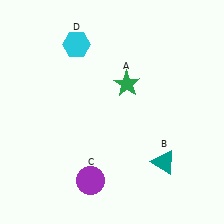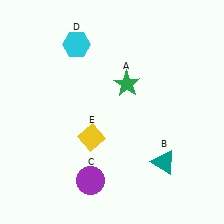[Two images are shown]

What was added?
A yellow diamond (E) was added in Image 2.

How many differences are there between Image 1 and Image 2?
There is 1 difference between the two images.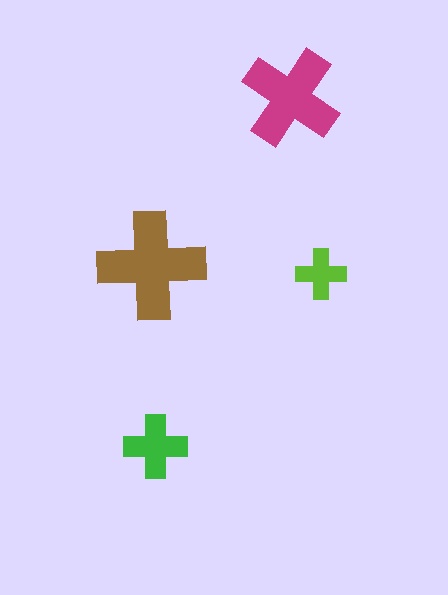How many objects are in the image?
There are 4 objects in the image.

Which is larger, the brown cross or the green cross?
The brown one.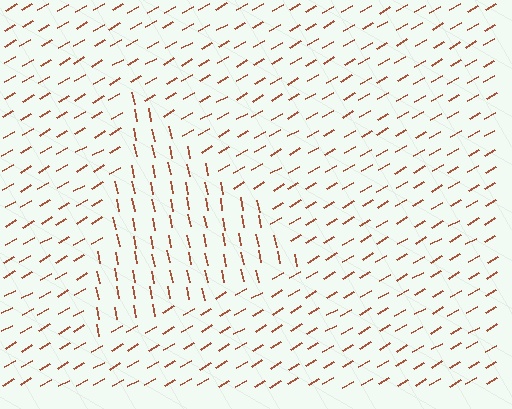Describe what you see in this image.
The image is filled with small brown line segments. A triangle region in the image has lines oriented differently from the surrounding lines, creating a visible texture boundary.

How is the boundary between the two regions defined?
The boundary is defined purely by a change in line orientation (approximately 71 degrees difference). All lines are the same color and thickness.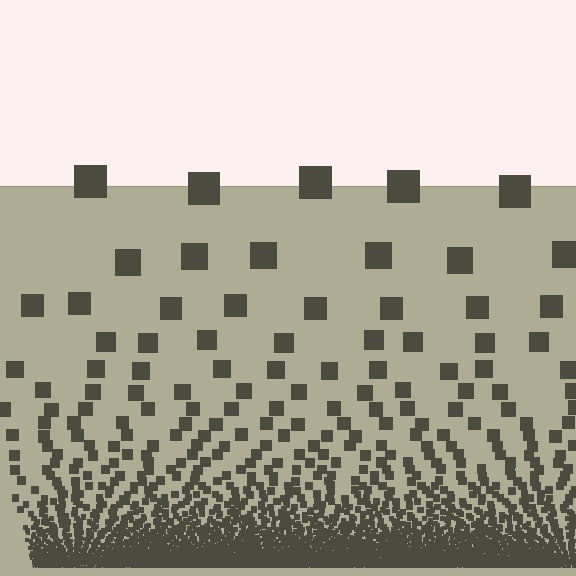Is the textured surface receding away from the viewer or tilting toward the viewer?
The surface appears to tilt toward the viewer. Texture elements get larger and sparser toward the top.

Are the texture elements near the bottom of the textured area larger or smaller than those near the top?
Smaller. The gradient is inverted — elements near the bottom are smaller and denser.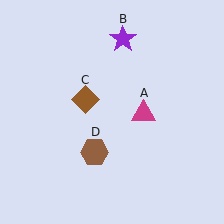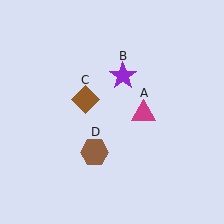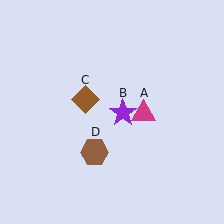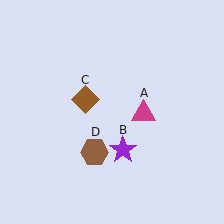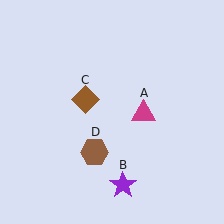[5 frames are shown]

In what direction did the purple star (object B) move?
The purple star (object B) moved down.